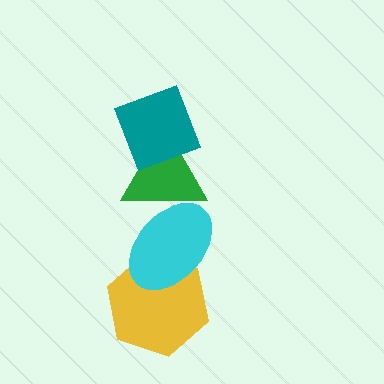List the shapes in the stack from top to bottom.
From top to bottom: the teal diamond, the green triangle, the cyan ellipse, the yellow hexagon.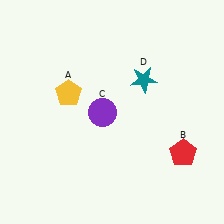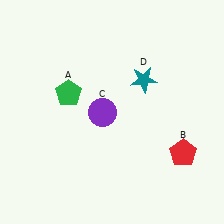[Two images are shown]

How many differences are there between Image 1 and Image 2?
There is 1 difference between the two images.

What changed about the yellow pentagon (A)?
In Image 1, A is yellow. In Image 2, it changed to green.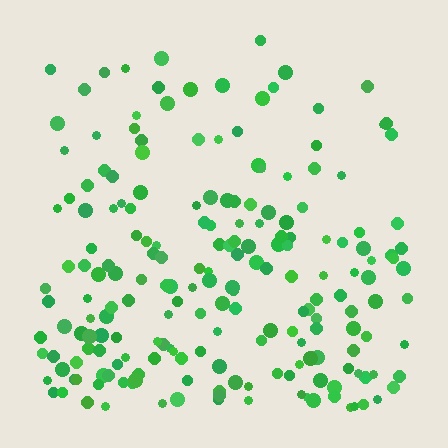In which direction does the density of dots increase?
From top to bottom, with the bottom side densest.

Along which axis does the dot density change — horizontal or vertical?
Vertical.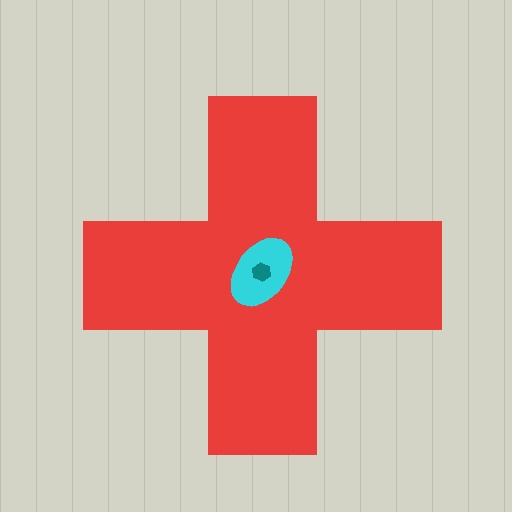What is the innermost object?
The teal hexagon.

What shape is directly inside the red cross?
The cyan ellipse.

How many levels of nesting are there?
3.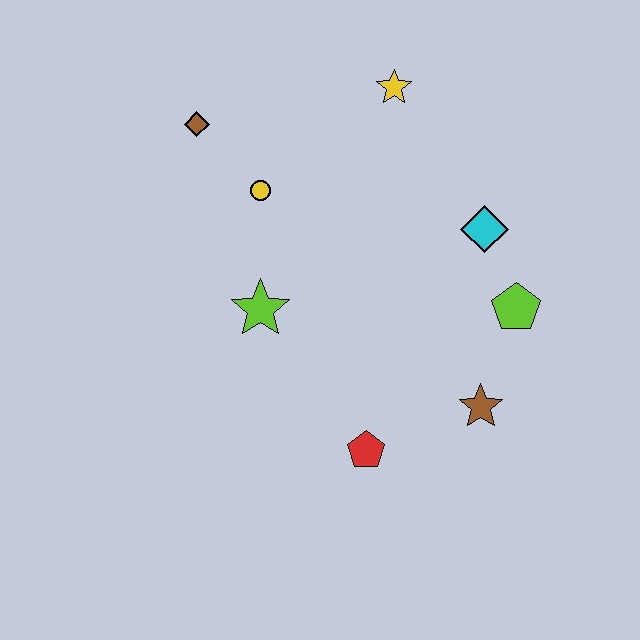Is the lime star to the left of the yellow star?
Yes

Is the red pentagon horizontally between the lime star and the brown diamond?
No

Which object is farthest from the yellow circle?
The brown star is farthest from the yellow circle.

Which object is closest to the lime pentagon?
The cyan diamond is closest to the lime pentagon.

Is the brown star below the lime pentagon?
Yes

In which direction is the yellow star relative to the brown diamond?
The yellow star is to the right of the brown diamond.